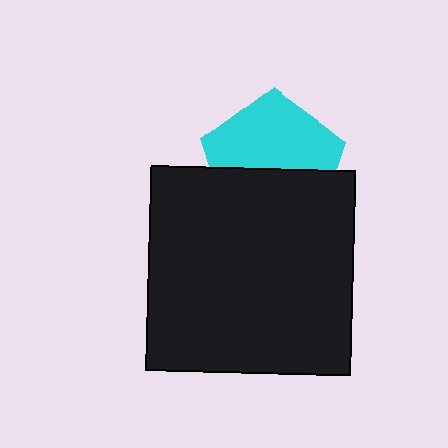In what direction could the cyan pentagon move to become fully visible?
The cyan pentagon could move up. That would shift it out from behind the black square entirely.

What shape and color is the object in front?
The object in front is a black square.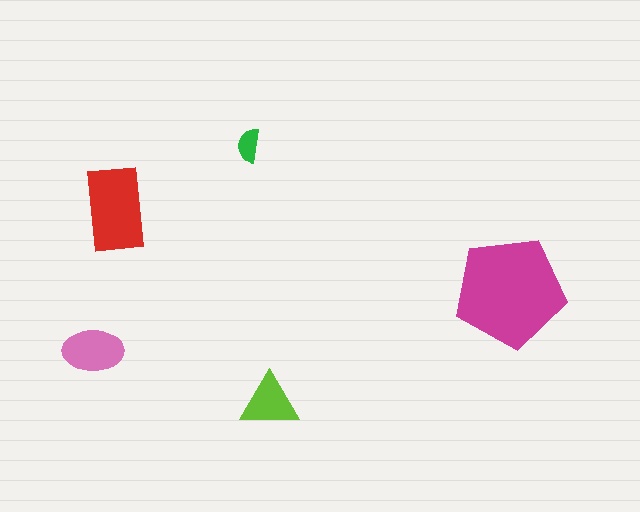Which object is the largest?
The magenta pentagon.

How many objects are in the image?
There are 5 objects in the image.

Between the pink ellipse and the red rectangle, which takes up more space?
The red rectangle.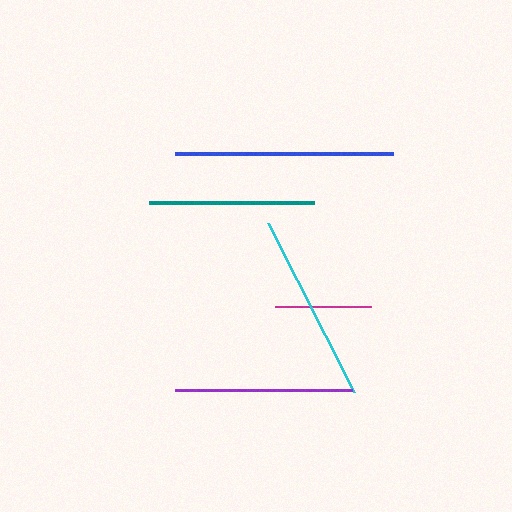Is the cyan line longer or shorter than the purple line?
The cyan line is longer than the purple line.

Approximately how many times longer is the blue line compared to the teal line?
The blue line is approximately 1.3 times the length of the teal line.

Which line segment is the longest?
The blue line is the longest at approximately 218 pixels.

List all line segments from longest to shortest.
From longest to shortest: blue, cyan, purple, teal, magenta.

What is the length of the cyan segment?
The cyan segment is approximately 190 pixels long.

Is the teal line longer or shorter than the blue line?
The blue line is longer than the teal line.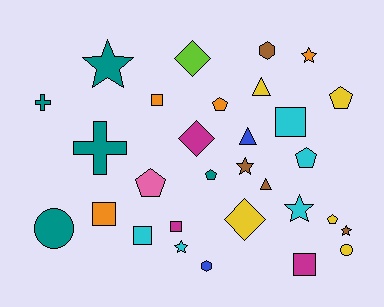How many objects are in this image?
There are 30 objects.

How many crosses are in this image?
There are 2 crosses.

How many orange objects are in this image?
There are 4 orange objects.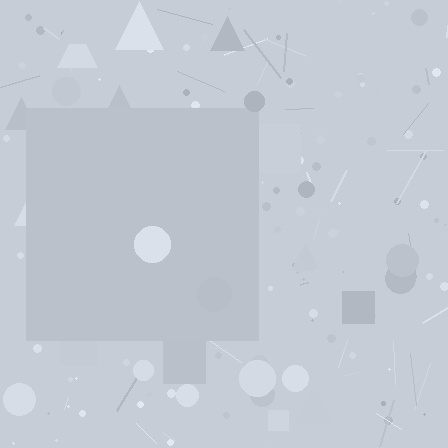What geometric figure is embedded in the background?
A square is embedded in the background.